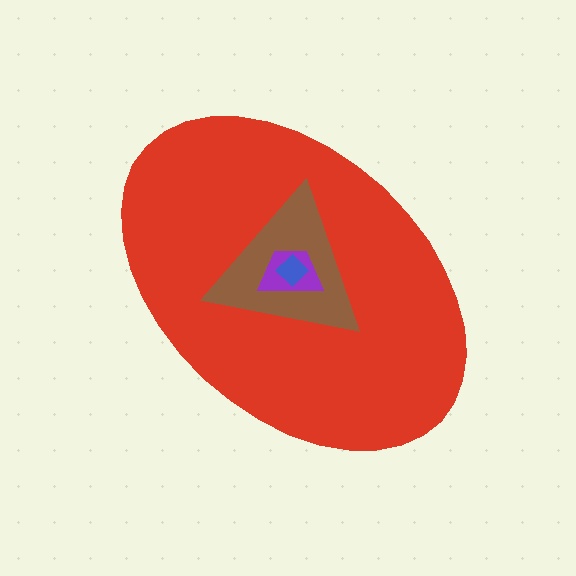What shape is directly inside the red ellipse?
The brown triangle.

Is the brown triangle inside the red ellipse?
Yes.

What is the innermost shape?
The blue diamond.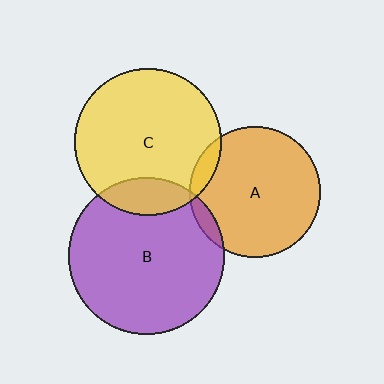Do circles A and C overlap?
Yes.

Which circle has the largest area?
Circle B (purple).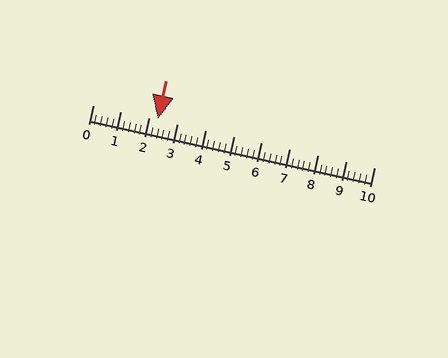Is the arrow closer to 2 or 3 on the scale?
The arrow is closer to 2.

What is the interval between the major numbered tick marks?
The major tick marks are spaced 1 units apart.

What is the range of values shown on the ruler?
The ruler shows values from 0 to 10.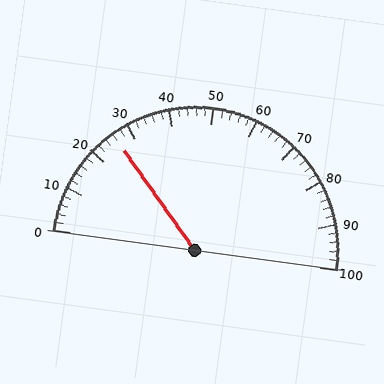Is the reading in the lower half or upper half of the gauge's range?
The reading is in the lower half of the range (0 to 100).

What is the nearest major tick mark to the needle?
The nearest major tick mark is 30.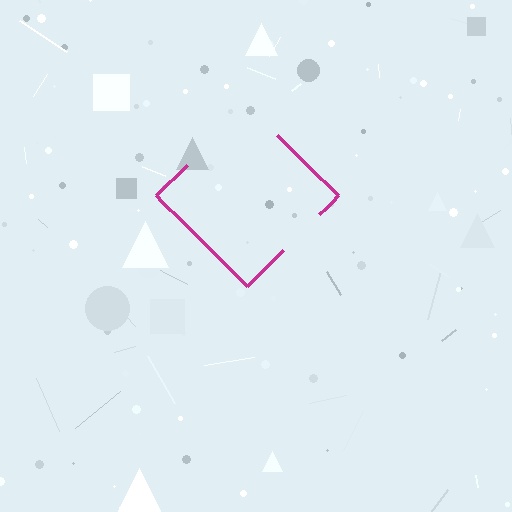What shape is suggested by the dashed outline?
The dashed outline suggests a diamond.